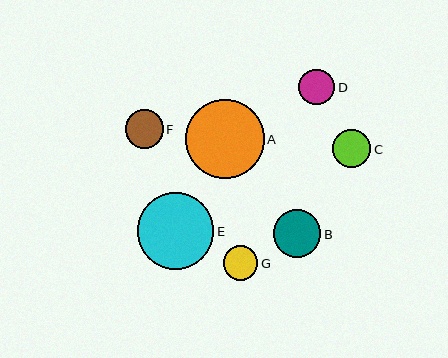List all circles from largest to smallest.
From largest to smallest: A, E, B, F, C, D, G.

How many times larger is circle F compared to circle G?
Circle F is approximately 1.1 times the size of circle G.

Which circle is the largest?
Circle A is the largest with a size of approximately 79 pixels.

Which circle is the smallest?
Circle G is the smallest with a size of approximately 34 pixels.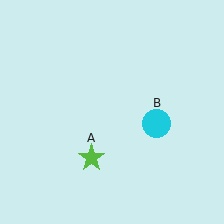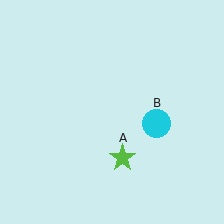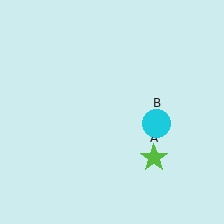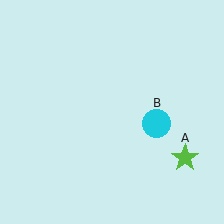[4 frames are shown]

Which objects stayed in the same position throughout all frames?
Cyan circle (object B) remained stationary.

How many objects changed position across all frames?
1 object changed position: lime star (object A).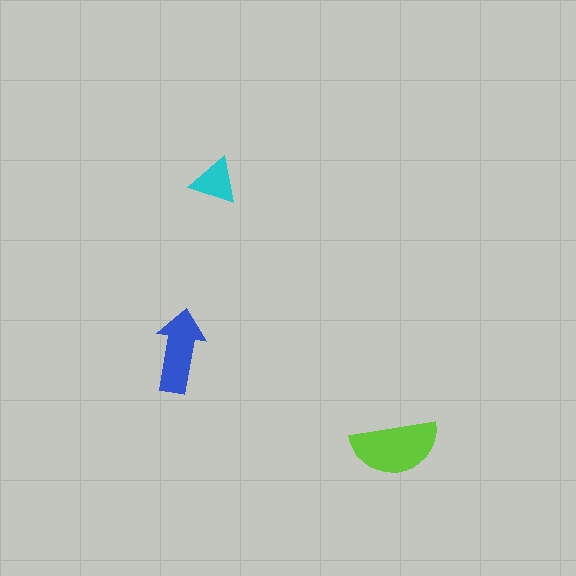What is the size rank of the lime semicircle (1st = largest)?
1st.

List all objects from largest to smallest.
The lime semicircle, the blue arrow, the cyan triangle.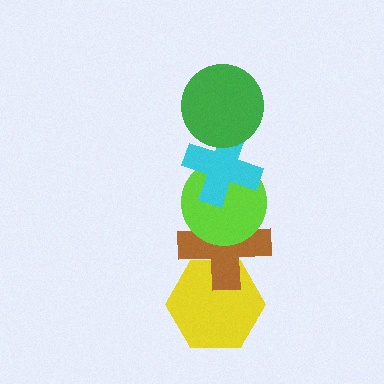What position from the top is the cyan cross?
The cyan cross is 2nd from the top.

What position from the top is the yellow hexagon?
The yellow hexagon is 5th from the top.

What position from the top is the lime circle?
The lime circle is 3rd from the top.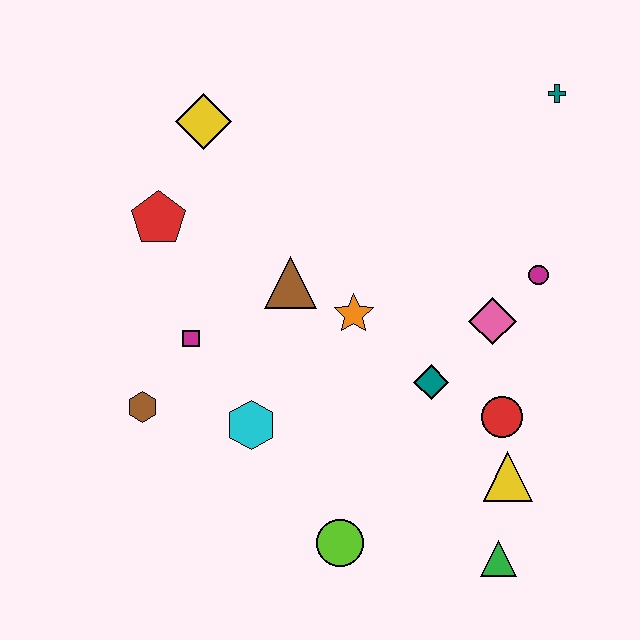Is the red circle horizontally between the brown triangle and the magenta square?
No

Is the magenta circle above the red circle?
Yes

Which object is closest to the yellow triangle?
The red circle is closest to the yellow triangle.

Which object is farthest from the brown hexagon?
The teal cross is farthest from the brown hexagon.